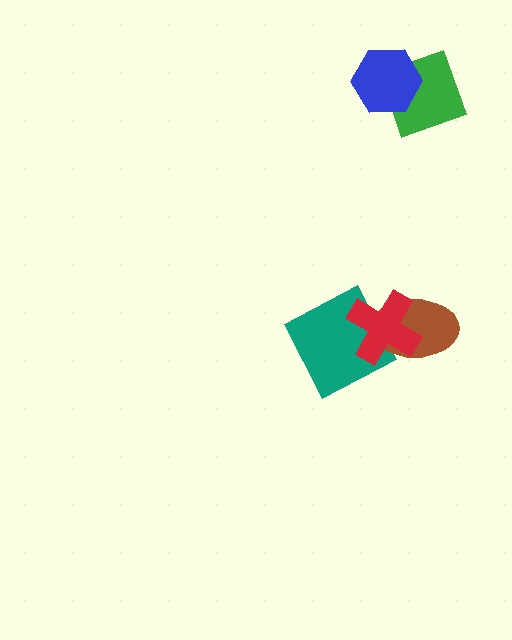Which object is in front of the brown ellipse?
The red cross is in front of the brown ellipse.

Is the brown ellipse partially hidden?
Yes, it is partially covered by another shape.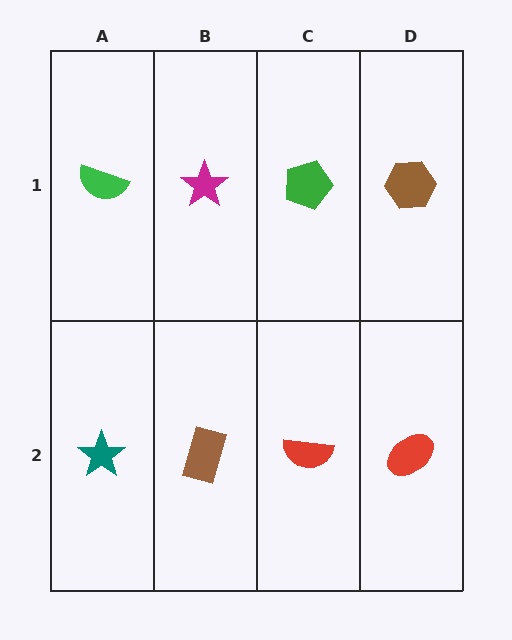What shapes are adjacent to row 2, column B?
A magenta star (row 1, column B), a teal star (row 2, column A), a red semicircle (row 2, column C).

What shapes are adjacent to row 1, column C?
A red semicircle (row 2, column C), a magenta star (row 1, column B), a brown hexagon (row 1, column D).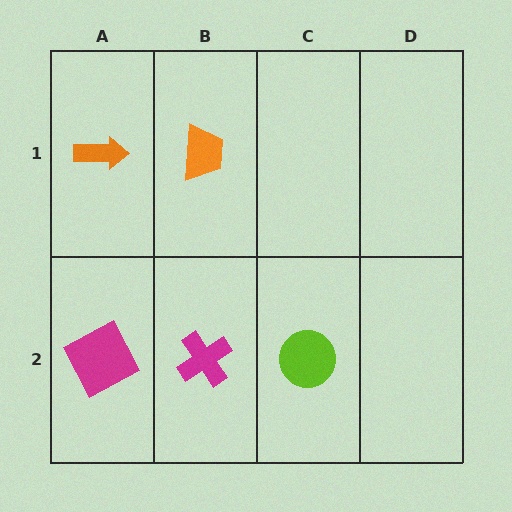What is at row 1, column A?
An orange arrow.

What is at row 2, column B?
A magenta cross.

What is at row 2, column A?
A magenta square.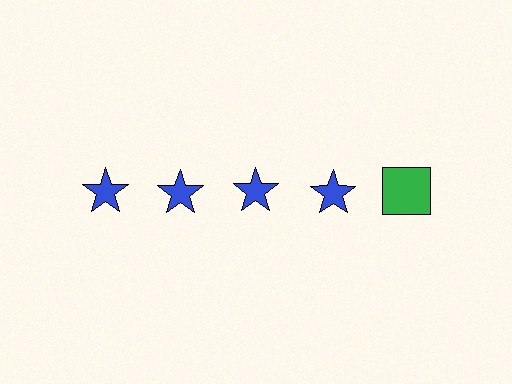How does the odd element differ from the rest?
It differs in both color (green instead of blue) and shape (square instead of star).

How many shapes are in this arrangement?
There are 5 shapes arranged in a grid pattern.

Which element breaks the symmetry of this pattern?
The green square in the top row, rightmost column breaks the symmetry. All other shapes are blue stars.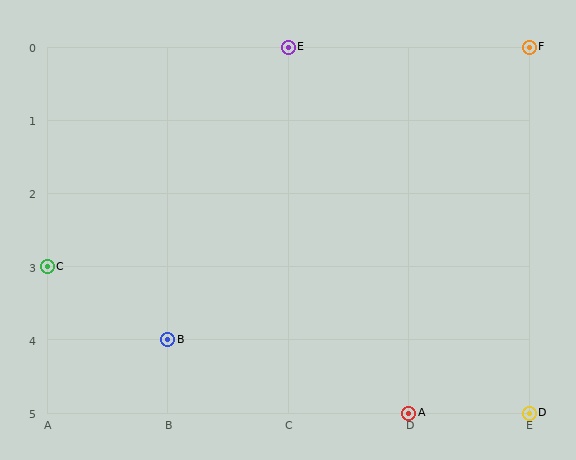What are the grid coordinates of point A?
Point A is at grid coordinates (D, 5).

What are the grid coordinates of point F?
Point F is at grid coordinates (E, 0).